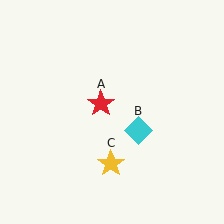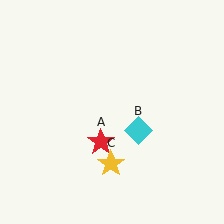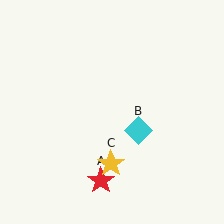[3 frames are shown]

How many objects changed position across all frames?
1 object changed position: red star (object A).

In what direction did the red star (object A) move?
The red star (object A) moved down.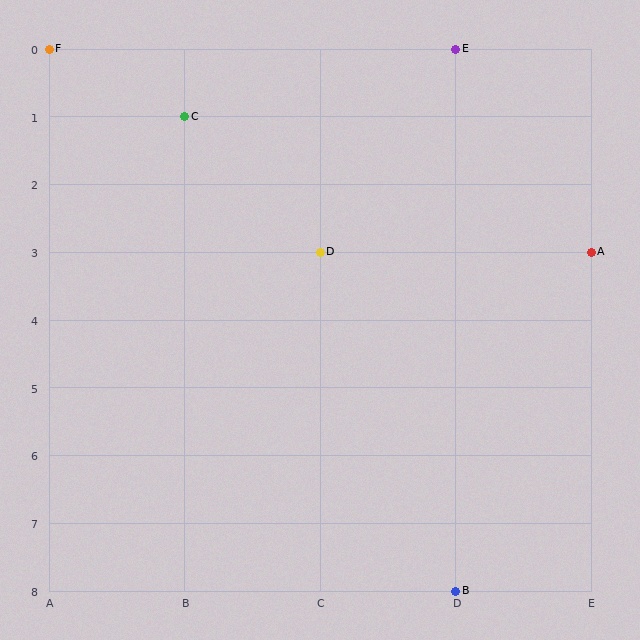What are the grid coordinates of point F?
Point F is at grid coordinates (A, 0).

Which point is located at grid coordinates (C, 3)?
Point D is at (C, 3).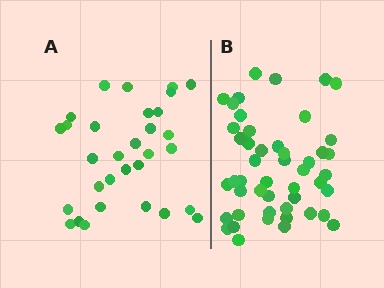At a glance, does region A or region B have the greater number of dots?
Region B (the right region) has more dots.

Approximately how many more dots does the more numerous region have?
Region B has approximately 15 more dots than region A.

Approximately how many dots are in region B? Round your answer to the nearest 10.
About 50 dots. (The exact count is 48, which rounds to 50.)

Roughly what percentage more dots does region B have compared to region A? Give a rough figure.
About 55% more.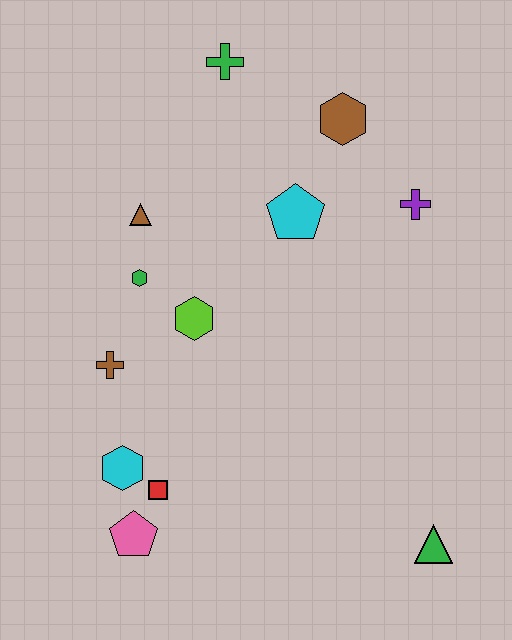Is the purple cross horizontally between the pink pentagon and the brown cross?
No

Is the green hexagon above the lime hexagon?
Yes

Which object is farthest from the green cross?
The green triangle is farthest from the green cross.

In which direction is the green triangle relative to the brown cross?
The green triangle is to the right of the brown cross.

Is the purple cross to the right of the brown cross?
Yes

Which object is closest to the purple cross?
The brown hexagon is closest to the purple cross.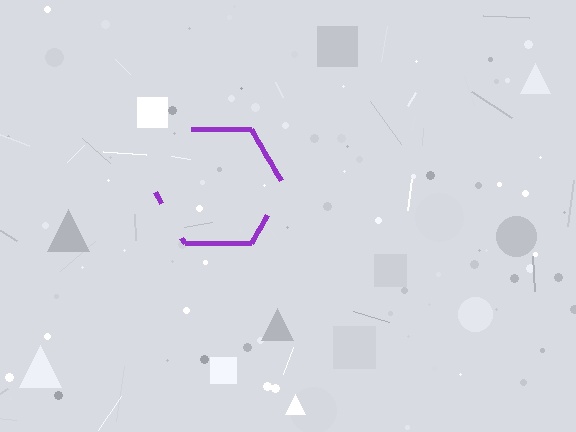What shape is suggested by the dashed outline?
The dashed outline suggests a hexagon.